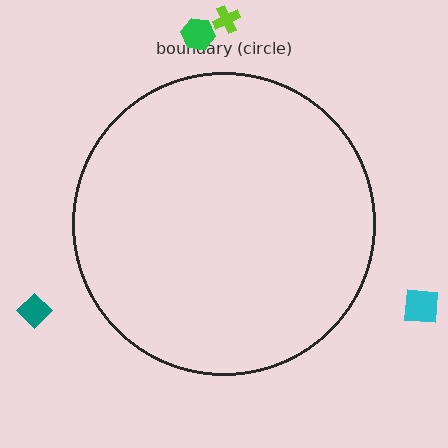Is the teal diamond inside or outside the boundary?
Outside.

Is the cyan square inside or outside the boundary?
Outside.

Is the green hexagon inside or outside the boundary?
Outside.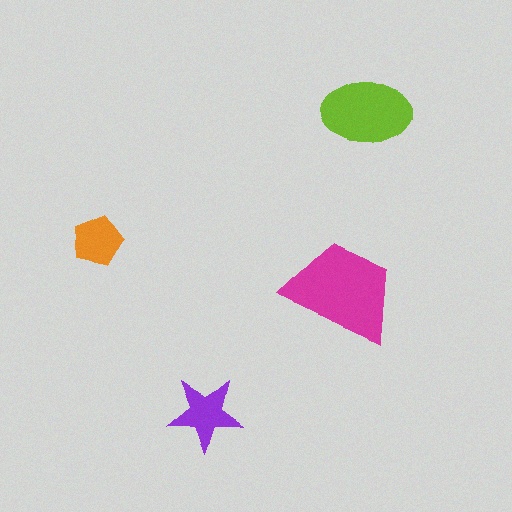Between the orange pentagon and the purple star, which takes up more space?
The purple star.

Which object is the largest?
The magenta trapezoid.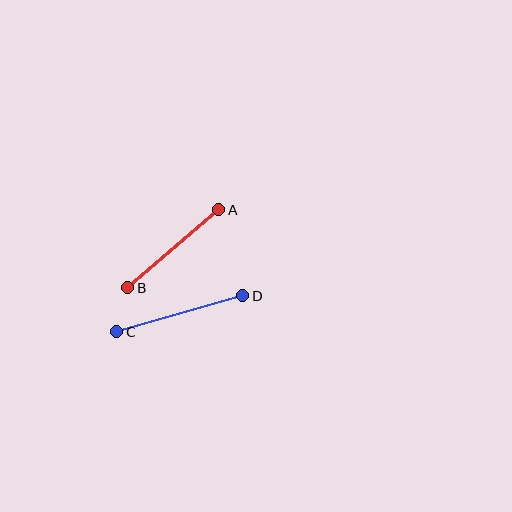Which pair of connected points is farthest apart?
Points C and D are farthest apart.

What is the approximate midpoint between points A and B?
The midpoint is at approximately (173, 249) pixels.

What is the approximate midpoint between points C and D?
The midpoint is at approximately (180, 314) pixels.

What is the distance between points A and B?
The distance is approximately 120 pixels.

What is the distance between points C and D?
The distance is approximately 131 pixels.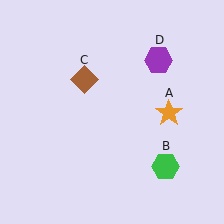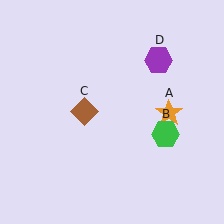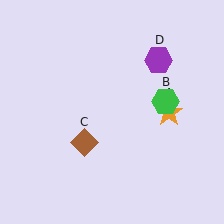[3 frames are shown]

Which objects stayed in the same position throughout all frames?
Orange star (object A) and purple hexagon (object D) remained stationary.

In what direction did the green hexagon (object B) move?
The green hexagon (object B) moved up.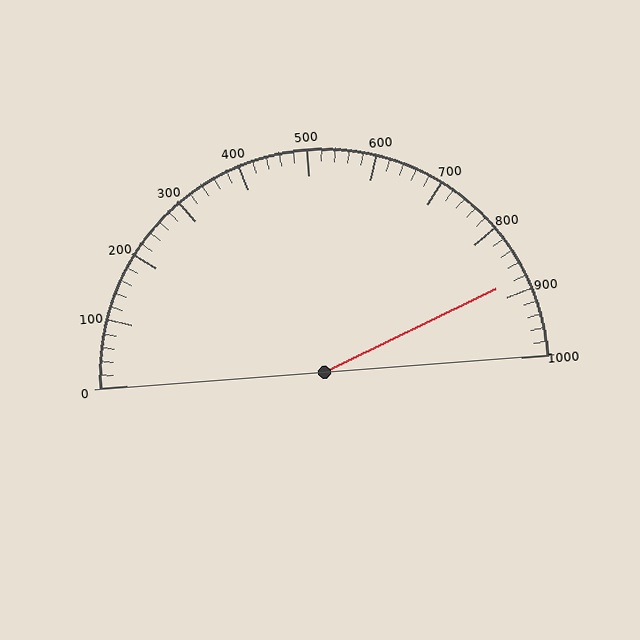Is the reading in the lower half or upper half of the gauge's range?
The reading is in the upper half of the range (0 to 1000).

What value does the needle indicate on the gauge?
The needle indicates approximately 880.